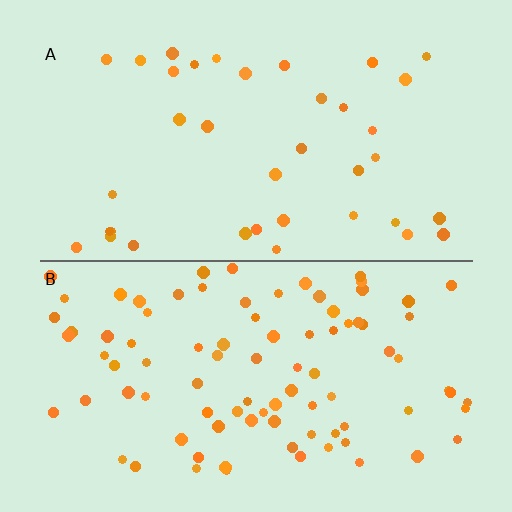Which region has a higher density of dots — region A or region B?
B (the bottom).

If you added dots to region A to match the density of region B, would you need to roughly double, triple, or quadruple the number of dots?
Approximately double.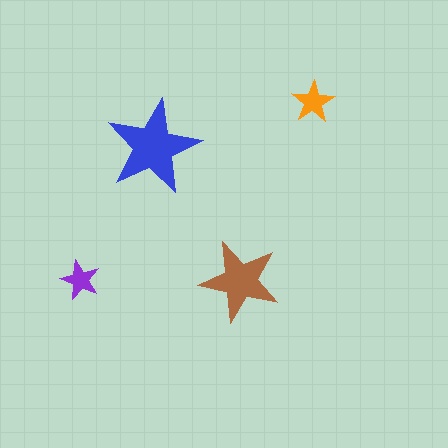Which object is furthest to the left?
The purple star is leftmost.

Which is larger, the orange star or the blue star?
The blue one.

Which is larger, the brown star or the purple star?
The brown one.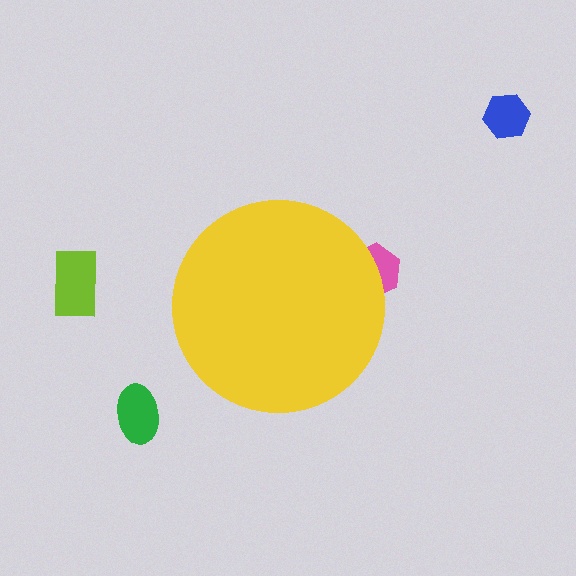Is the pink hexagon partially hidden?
Yes, the pink hexagon is partially hidden behind the yellow circle.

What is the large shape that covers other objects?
A yellow circle.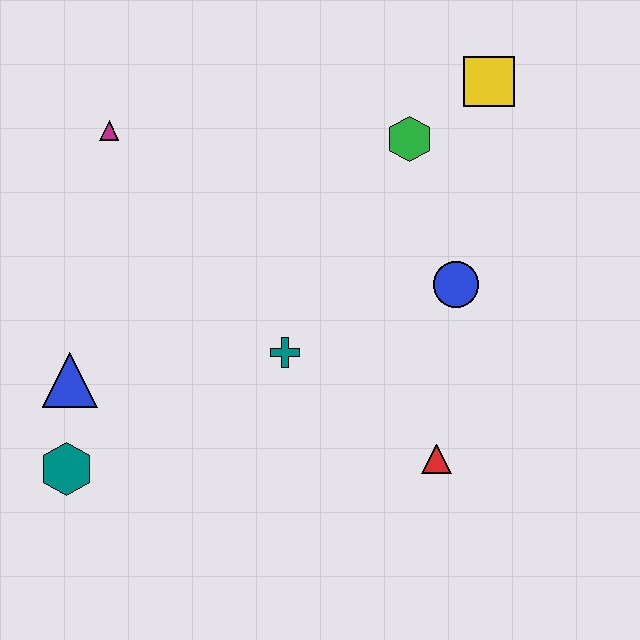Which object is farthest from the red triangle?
The magenta triangle is farthest from the red triangle.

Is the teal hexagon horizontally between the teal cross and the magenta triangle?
No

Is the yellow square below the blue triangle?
No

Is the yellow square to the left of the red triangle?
No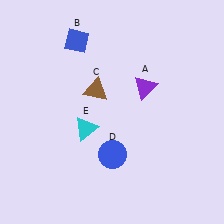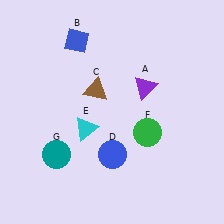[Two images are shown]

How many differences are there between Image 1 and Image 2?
There are 2 differences between the two images.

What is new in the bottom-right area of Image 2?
A green circle (F) was added in the bottom-right area of Image 2.